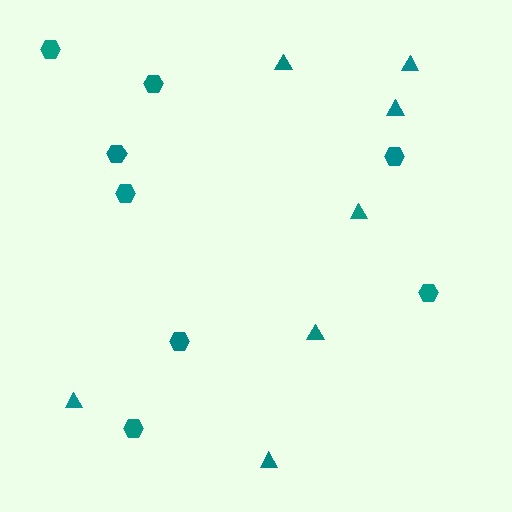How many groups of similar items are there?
There are 2 groups: one group of hexagons (8) and one group of triangles (7).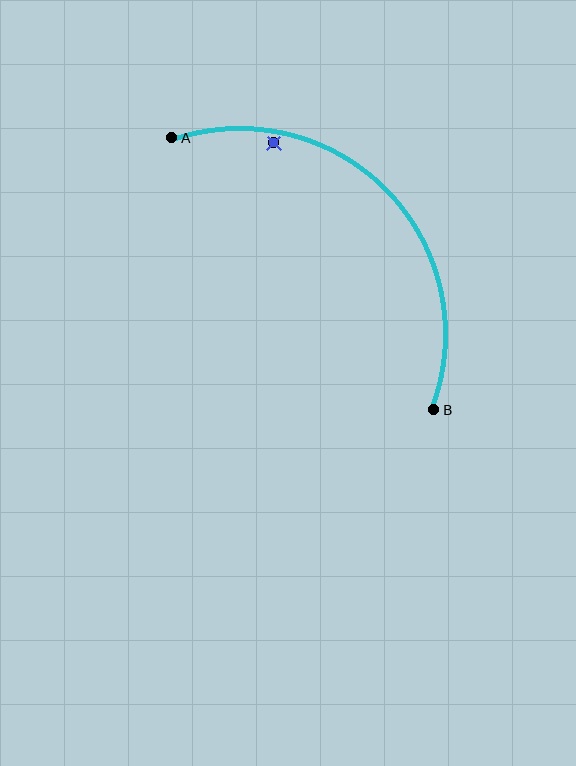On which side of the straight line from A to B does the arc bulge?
The arc bulges above and to the right of the straight line connecting A and B.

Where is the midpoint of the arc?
The arc midpoint is the point on the curve farthest from the straight line joining A and B. It sits above and to the right of that line.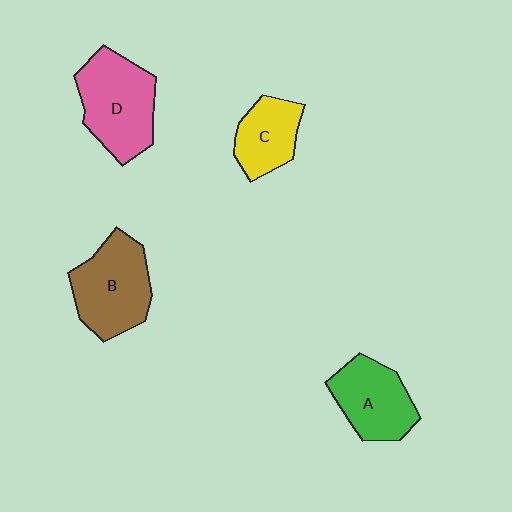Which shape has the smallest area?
Shape C (yellow).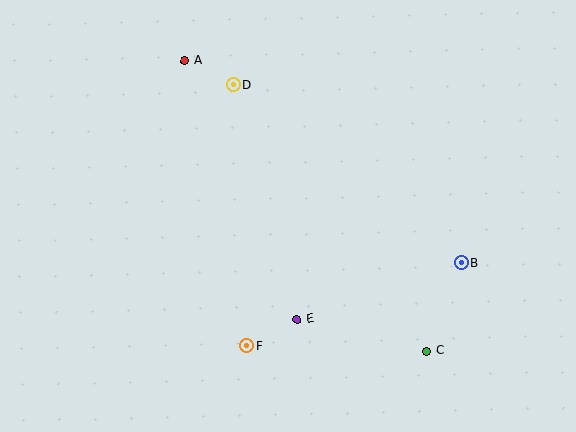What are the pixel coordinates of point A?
Point A is at (185, 60).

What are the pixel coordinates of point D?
Point D is at (233, 85).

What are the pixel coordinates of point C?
Point C is at (427, 351).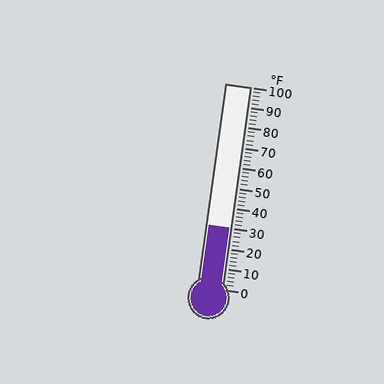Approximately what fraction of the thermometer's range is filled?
The thermometer is filled to approximately 30% of its range.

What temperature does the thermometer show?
The thermometer shows approximately 30°F.